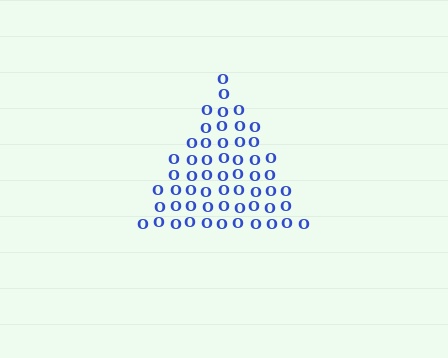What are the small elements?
The small elements are letter O's.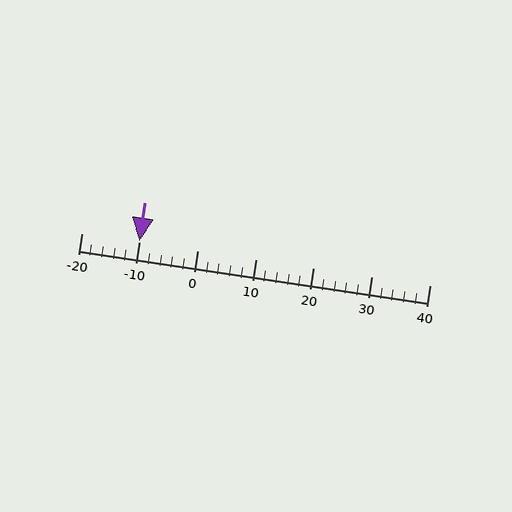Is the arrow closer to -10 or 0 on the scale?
The arrow is closer to -10.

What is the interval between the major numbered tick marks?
The major tick marks are spaced 10 units apart.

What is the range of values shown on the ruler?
The ruler shows values from -20 to 40.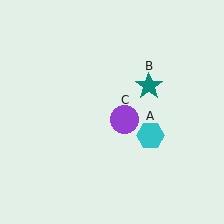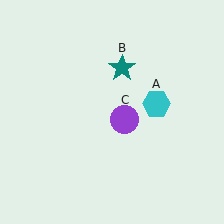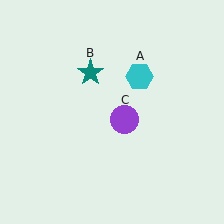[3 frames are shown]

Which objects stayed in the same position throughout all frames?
Purple circle (object C) remained stationary.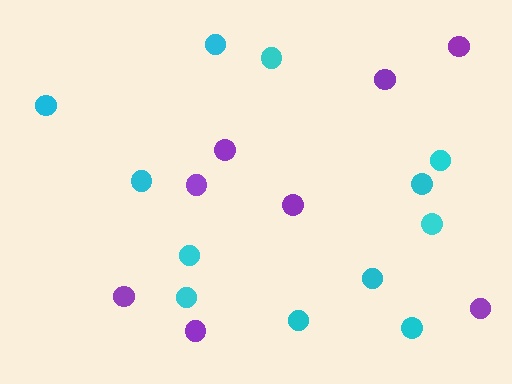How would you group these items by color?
There are 2 groups: one group of purple circles (8) and one group of cyan circles (12).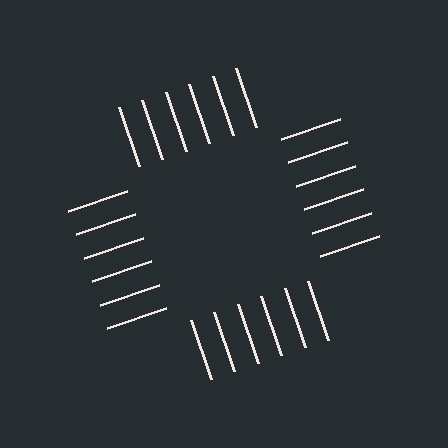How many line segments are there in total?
24 — 6 along each of the 4 edges.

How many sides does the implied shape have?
4 sides — the line-ends trace a square.